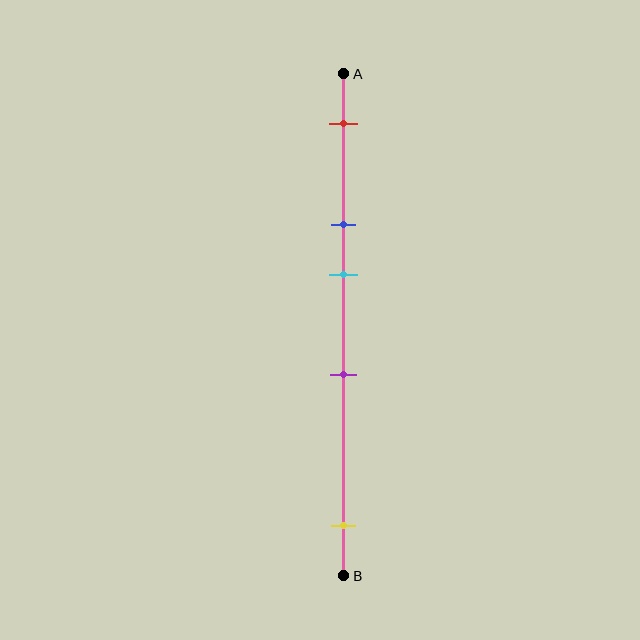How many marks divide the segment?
There are 5 marks dividing the segment.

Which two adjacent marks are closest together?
The blue and cyan marks are the closest adjacent pair.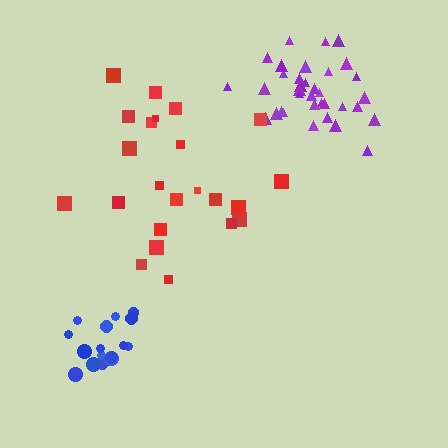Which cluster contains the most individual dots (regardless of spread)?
Purple (35).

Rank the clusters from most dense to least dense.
purple, blue, red.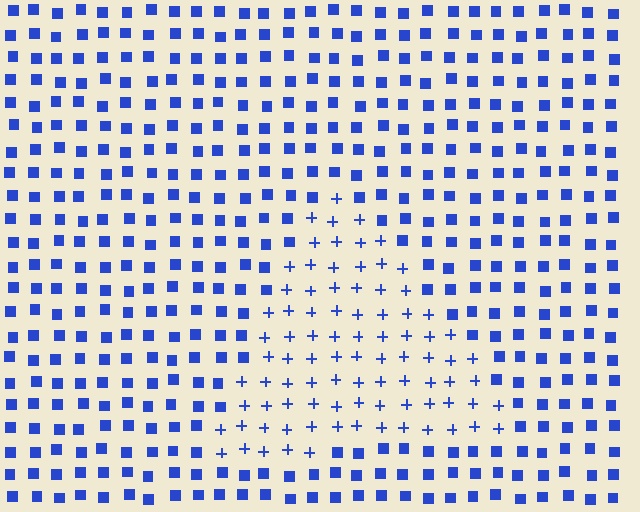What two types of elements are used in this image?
The image uses plus signs inside the triangle region and squares outside it.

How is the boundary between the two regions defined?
The boundary is defined by a change in element shape: plus signs inside vs. squares outside. All elements share the same color and spacing.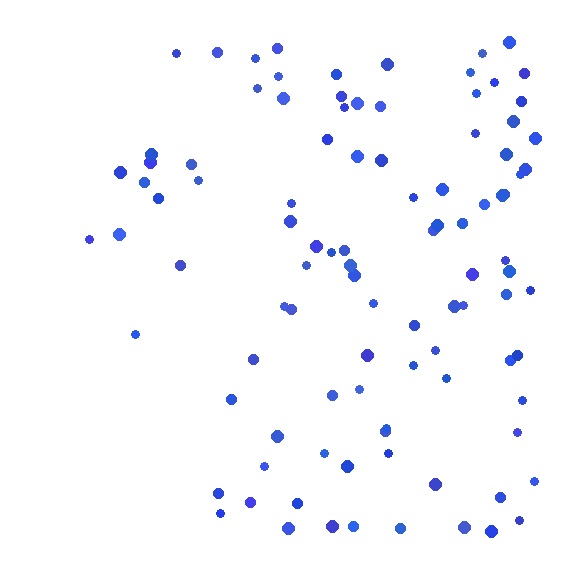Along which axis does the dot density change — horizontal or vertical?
Horizontal.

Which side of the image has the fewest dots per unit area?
The left.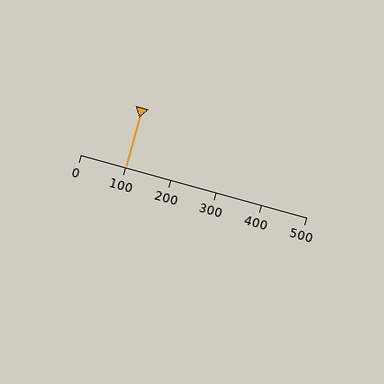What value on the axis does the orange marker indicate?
The marker indicates approximately 100.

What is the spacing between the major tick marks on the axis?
The major ticks are spaced 100 apart.